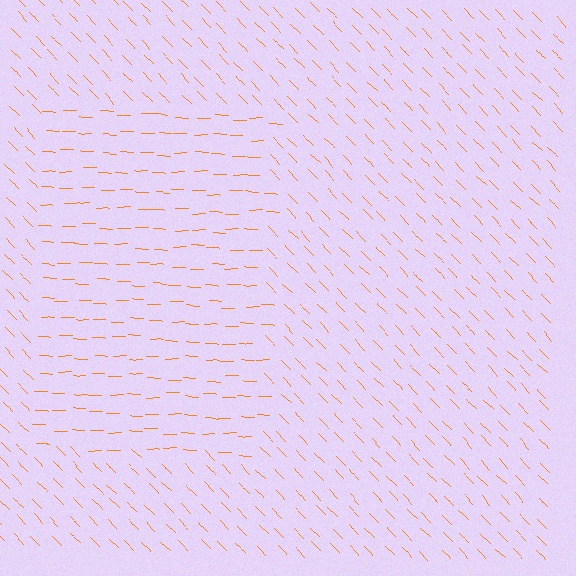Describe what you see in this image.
The image is filled with small orange line segments. A rectangle region in the image has lines oriented differently from the surrounding lines, creating a visible texture boundary.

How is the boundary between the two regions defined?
The boundary is defined purely by a change in line orientation (approximately 45 degrees difference). All lines are the same color and thickness.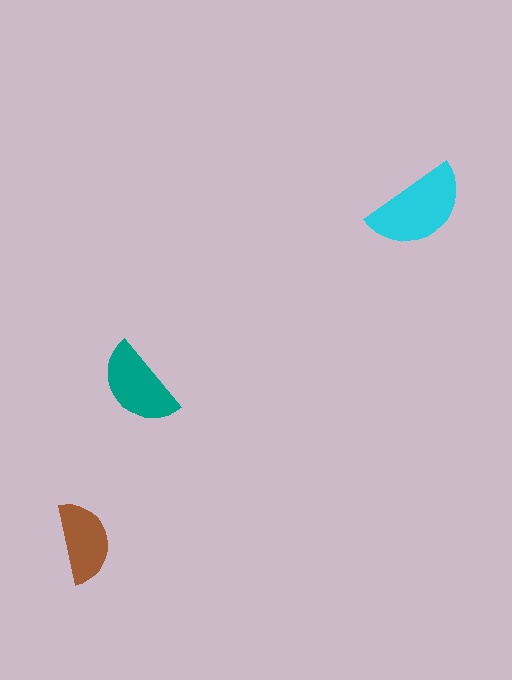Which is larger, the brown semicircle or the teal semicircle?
The teal one.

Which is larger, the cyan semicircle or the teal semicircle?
The cyan one.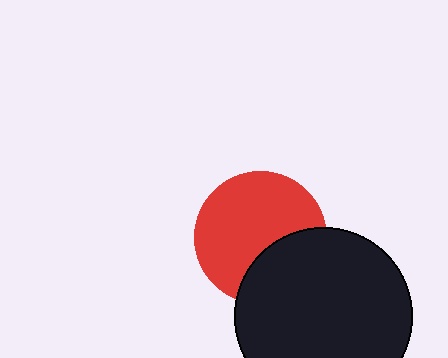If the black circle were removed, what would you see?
You would see the complete red circle.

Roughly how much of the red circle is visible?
Most of it is visible (roughly 68%).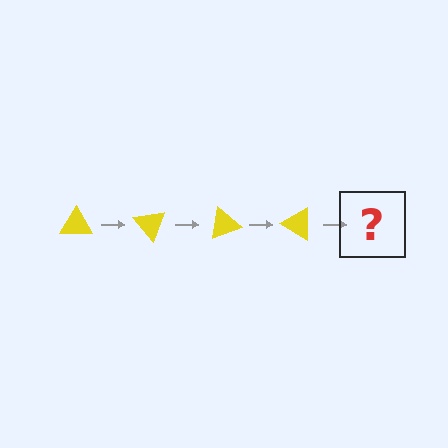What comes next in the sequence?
The next element should be a yellow triangle rotated 200 degrees.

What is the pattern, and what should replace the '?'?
The pattern is that the triangle rotates 50 degrees each step. The '?' should be a yellow triangle rotated 200 degrees.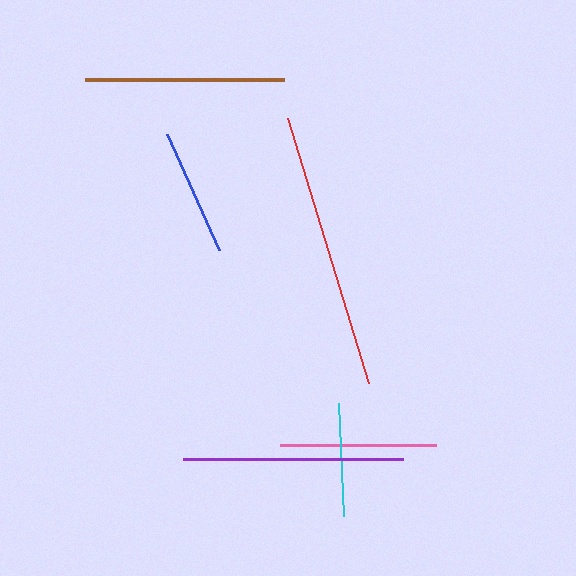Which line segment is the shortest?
The cyan line is the shortest at approximately 113 pixels.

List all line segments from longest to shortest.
From longest to shortest: red, purple, brown, pink, blue, cyan.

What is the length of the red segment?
The red segment is approximately 277 pixels long.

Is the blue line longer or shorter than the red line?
The red line is longer than the blue line.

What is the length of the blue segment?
The blue segment is approximately 127 pixels long.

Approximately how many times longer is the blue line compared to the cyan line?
The blue line is approximately 1.1 times the length of the cyan line.